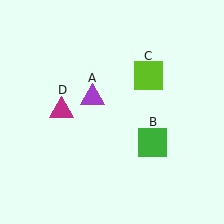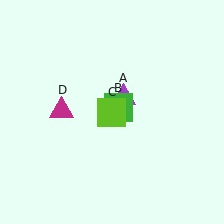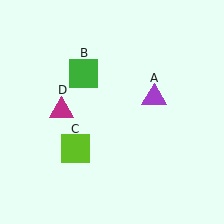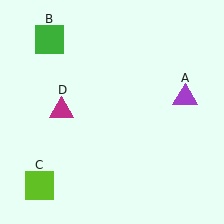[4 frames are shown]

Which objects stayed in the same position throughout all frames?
Magenta triangle (object D) remained stationary.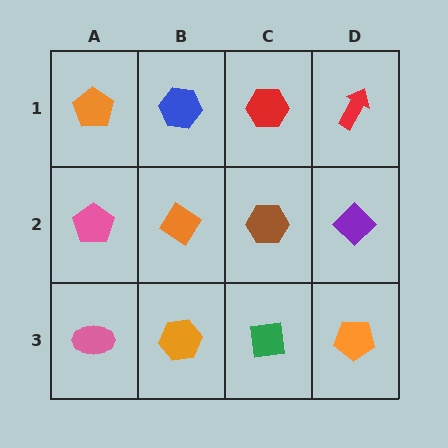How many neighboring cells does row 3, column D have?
2.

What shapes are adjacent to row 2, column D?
A red arrow (row 1, column D), an orange pentagon (row 3, column D), a brown hexagon (row 2, column C).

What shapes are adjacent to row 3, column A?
A pink pentagon (row 2, column A), an orange hexagon (row 3, column B).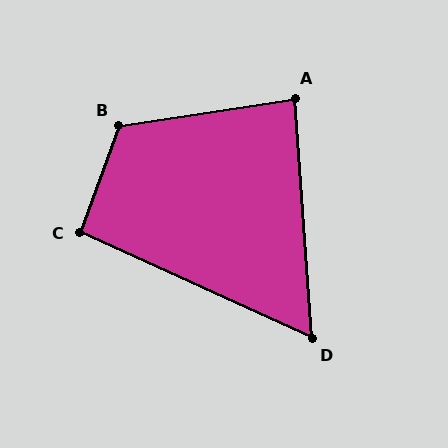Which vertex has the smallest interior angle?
D, at approximately 61 degrees.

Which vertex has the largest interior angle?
B, at approximately 119 degrees.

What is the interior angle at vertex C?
Approximately 95 degrees (approximately right).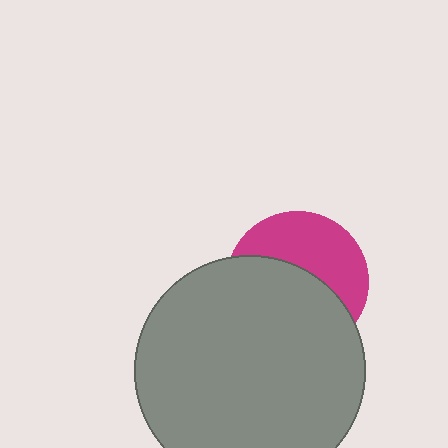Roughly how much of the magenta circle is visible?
A small part of it is visible (roughly 43%).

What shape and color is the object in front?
The object in front is a gray circle.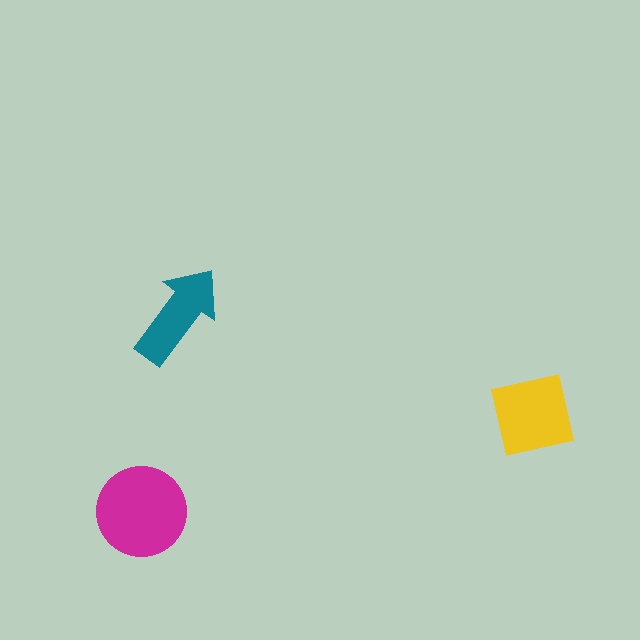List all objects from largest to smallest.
The magenta circle, the yellow square, the teal arrow.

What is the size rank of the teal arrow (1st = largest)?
3rd.